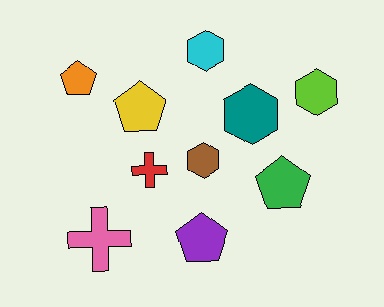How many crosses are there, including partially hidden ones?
There are 2 crosses.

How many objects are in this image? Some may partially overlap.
There are 10 objects.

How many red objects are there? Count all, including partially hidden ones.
There is 1 red object.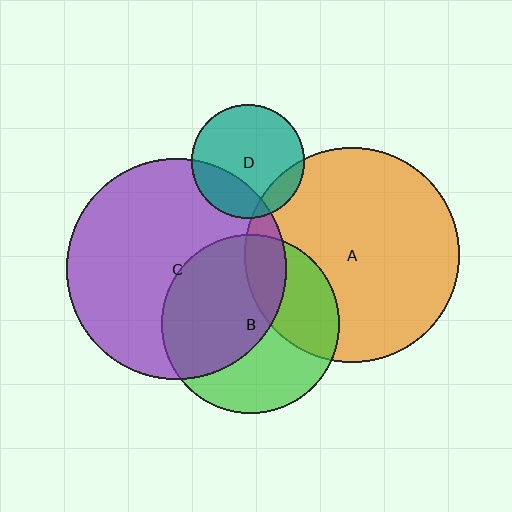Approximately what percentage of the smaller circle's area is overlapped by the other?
Approximately 25%.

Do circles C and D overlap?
Yes.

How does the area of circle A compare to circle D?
Approximately 3.6 times.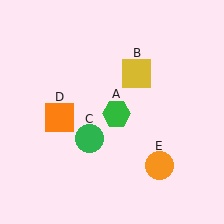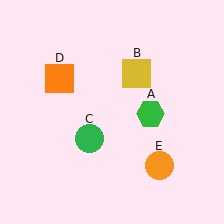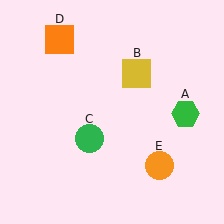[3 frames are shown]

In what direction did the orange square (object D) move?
The orange square (object D) moved up.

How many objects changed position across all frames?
2 objects changed position: green hexagon (object A), orange square (object D).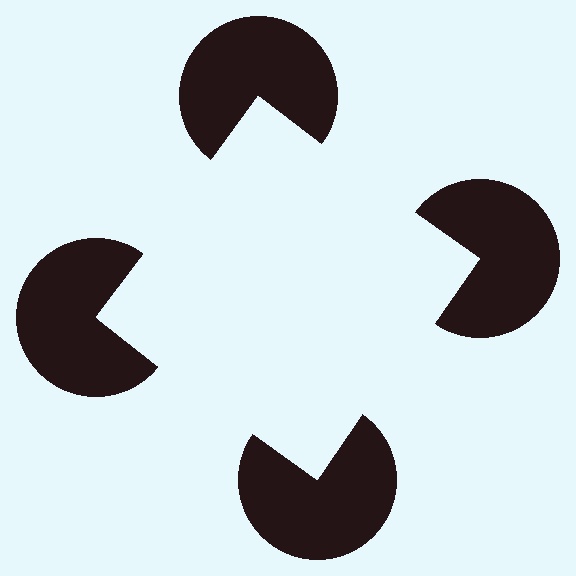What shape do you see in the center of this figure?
An illusory square — its edges are inferred from the aligned wedge cuts in the pac-man discs, not physically drawn.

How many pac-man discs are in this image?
There are 4 — one at each vertex of the illusory square.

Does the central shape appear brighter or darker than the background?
It typically appears slightly brighter than the background, even though no actual brightness change is drawn.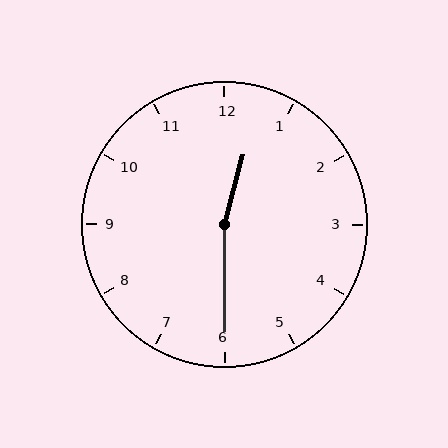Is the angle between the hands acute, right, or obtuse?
It is obtuse.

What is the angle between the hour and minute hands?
Approximately 165 degrees.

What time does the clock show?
12:30.